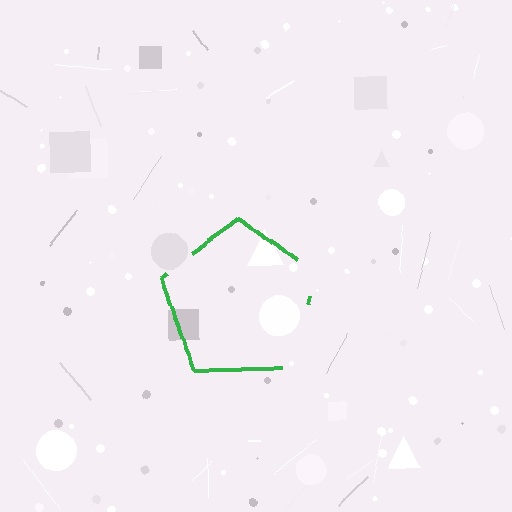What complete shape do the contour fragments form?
The contour fragments form a pentagon.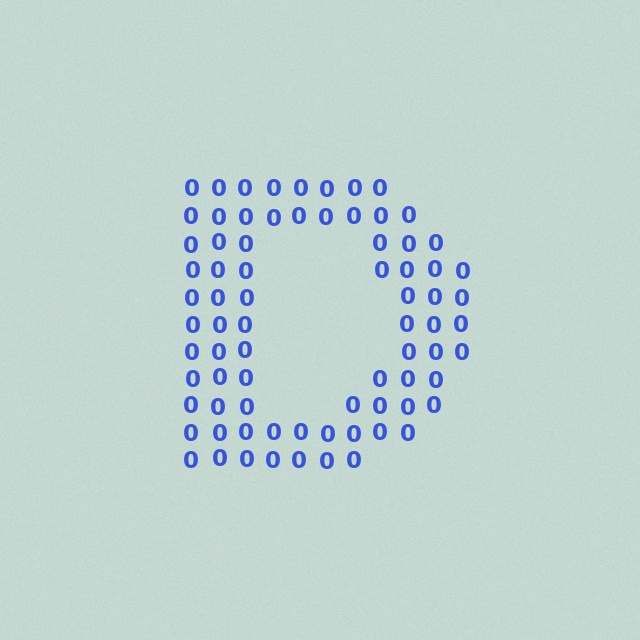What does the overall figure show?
The overall figure shows the letter D.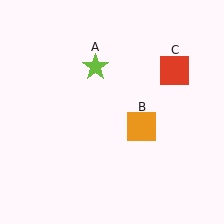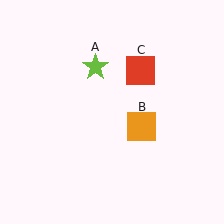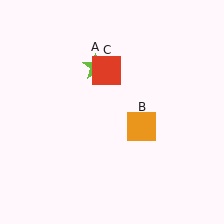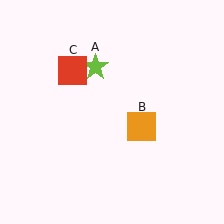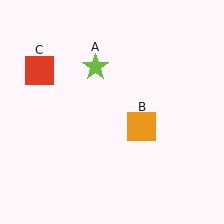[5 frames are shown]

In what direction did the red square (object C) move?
The red square (object C) moved left.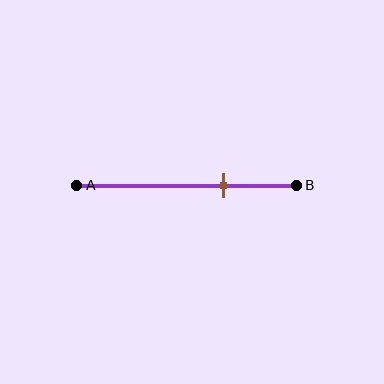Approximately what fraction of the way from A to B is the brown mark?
The brown mark is approximately 65% of the way from A to B.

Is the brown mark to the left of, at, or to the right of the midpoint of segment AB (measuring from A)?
The brown mark is to the right of the midpoint of segment AB.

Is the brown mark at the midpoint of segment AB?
No, the mark is at about 65% from A, not at the 50% midpoint.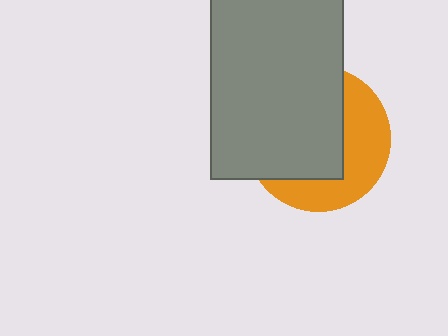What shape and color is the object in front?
The object in front is a gray rectangle.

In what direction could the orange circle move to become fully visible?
The orange circle could move right. That would shift it out from behind the gray rectangle entirely.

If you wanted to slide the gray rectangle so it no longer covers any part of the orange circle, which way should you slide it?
Slide it left — that is the most direct way to separate the two shapes.